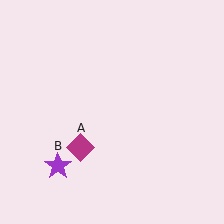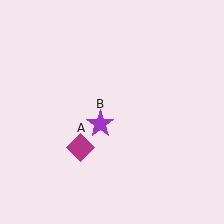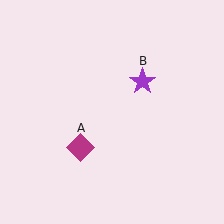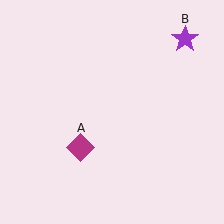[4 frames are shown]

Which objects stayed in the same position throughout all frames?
Magenta diamond (object A) remained stationary.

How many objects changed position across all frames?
1 object changed position: purple star (object B).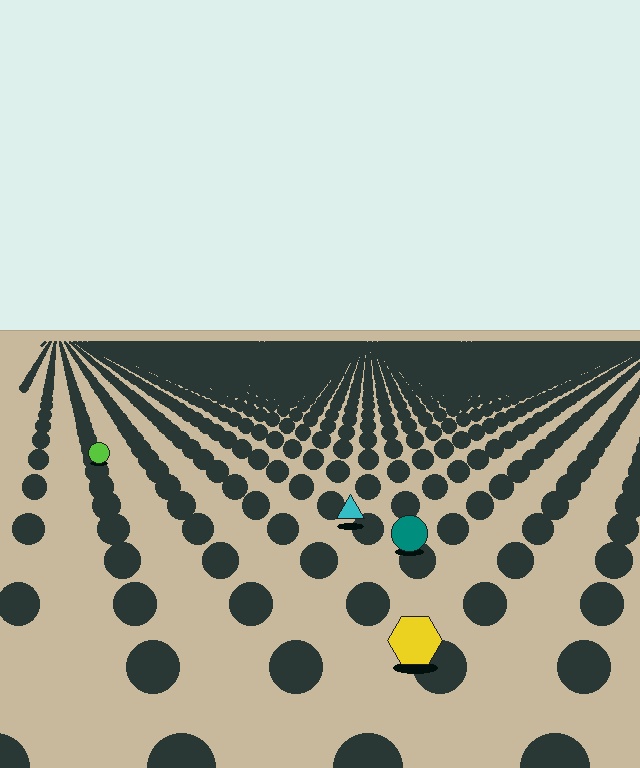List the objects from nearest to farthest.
From nearest to farthest: the yellow hexagon, the teal circle, the cyan triangle, the lime circle.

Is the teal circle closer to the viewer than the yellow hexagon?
No. The yellow hexagon is closer — you can tell from the texture gradient: the ground texture is coarser near it.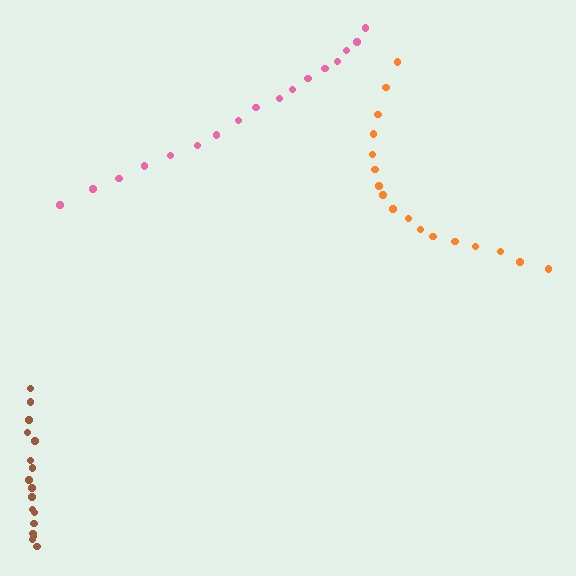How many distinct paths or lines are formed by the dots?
There are 3 distinct paths.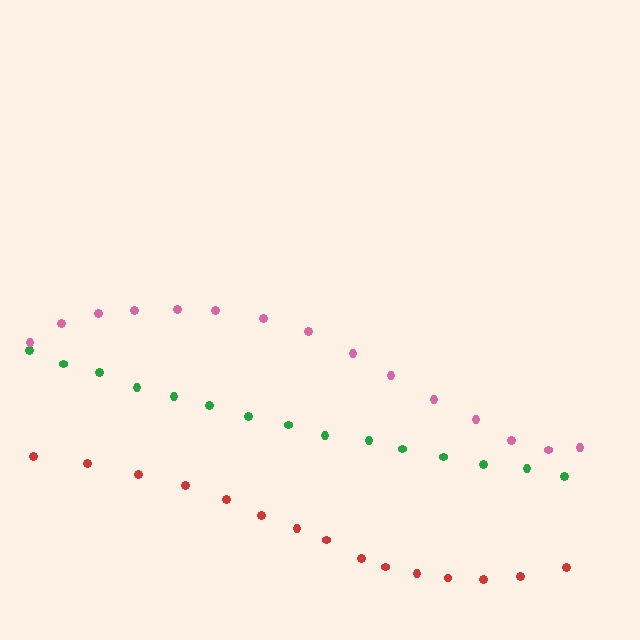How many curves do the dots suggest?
There are 3 distinct paths.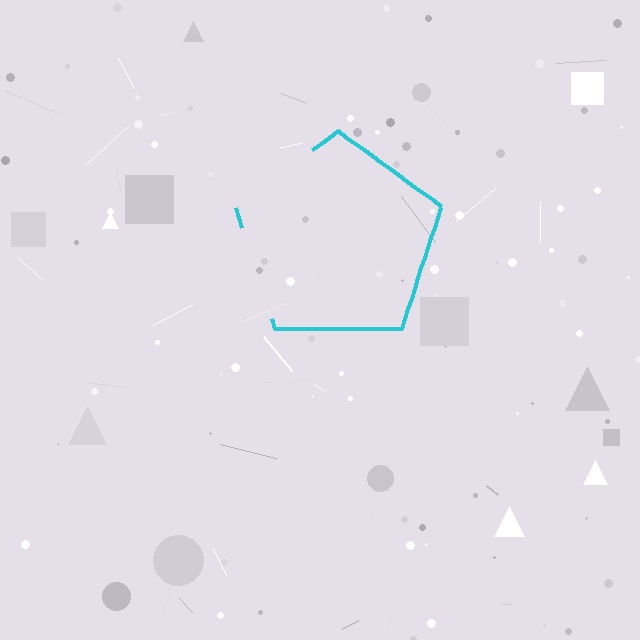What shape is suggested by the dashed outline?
The dashed outline suggests a pentagon.